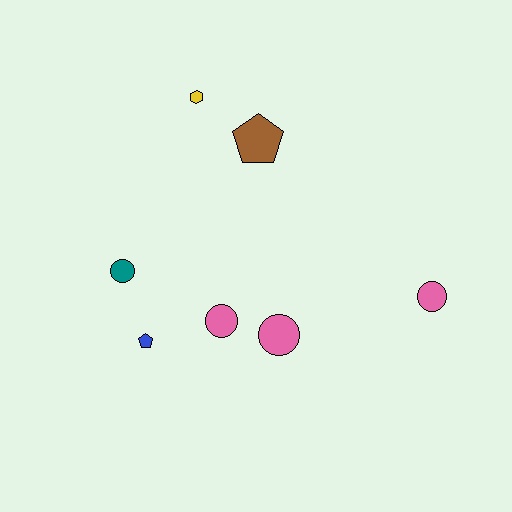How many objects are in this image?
There are 7 objects.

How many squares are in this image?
There are no squares.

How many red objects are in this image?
There are no red objects.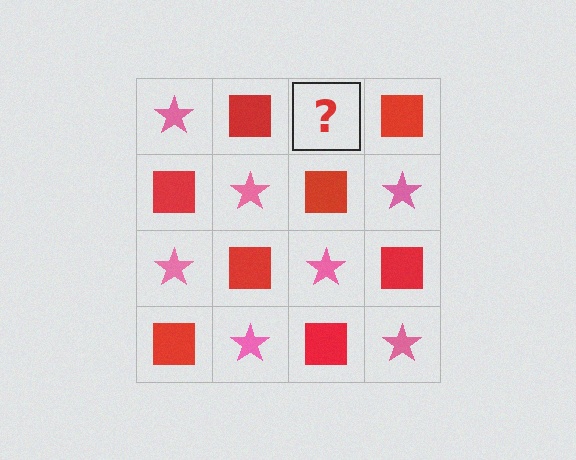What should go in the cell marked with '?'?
The missing cell should contain a pink star.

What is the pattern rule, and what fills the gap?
The rule is that it alternates pink star and red square in a checkerboard pattern. The gap should be filled with a pink star.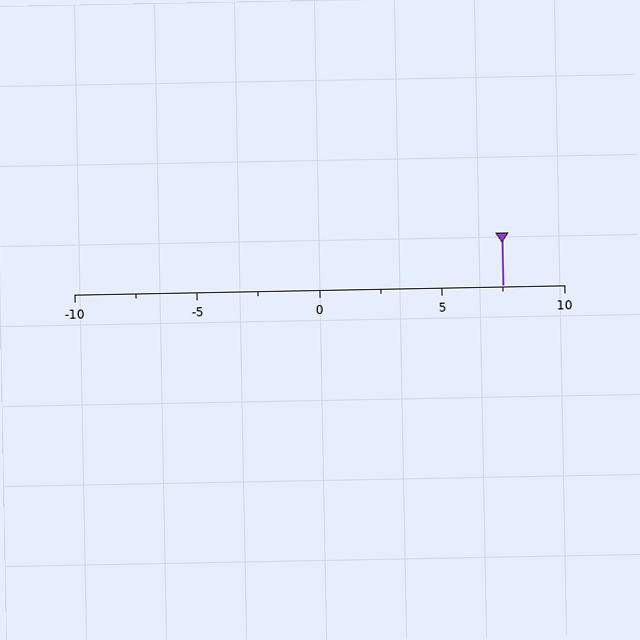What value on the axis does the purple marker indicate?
The marker indicates approximately 7.5.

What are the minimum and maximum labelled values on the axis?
The axis runs from -10 to 10.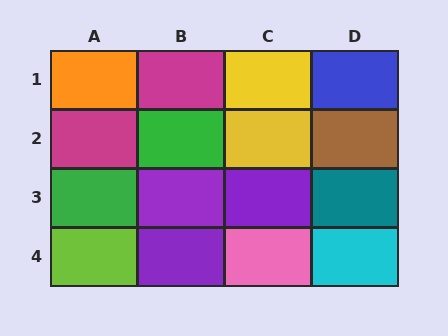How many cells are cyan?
1 cell is cyan.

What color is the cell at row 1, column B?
Magenta.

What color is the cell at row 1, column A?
Orange.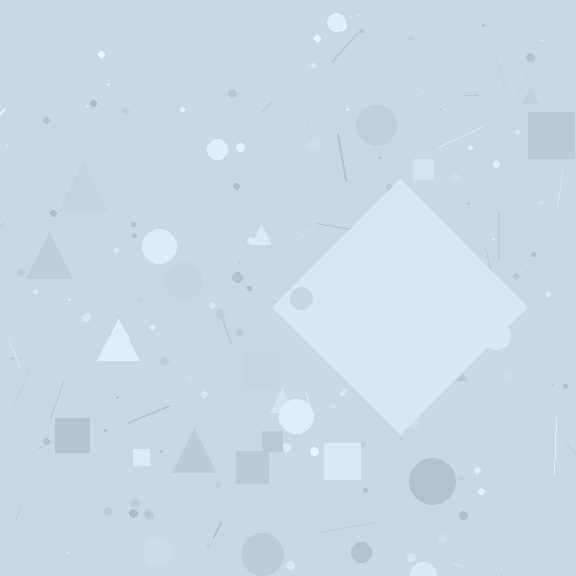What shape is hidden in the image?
A diamond is hidden in the image.